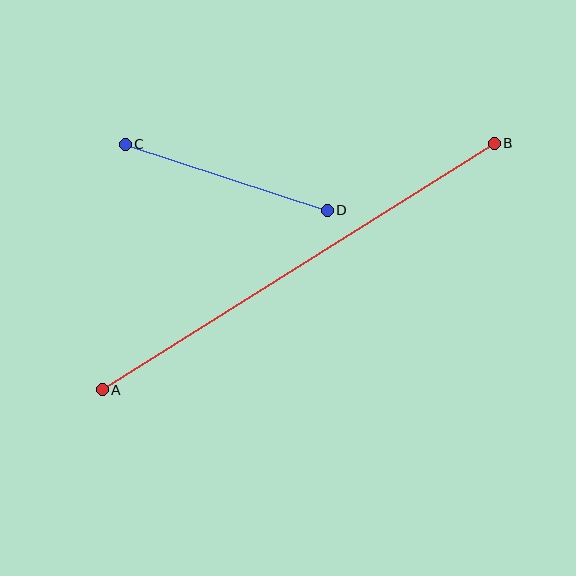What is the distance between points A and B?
The distance is approximately 463 pixels.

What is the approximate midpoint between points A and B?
The midpoint is at approximately (298, 266) pixels.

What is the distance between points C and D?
The distance is approximately 212 pixels.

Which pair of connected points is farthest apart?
Points A and B are farthest apart.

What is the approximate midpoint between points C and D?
The midpoint is at approximately (226, 177) pixels.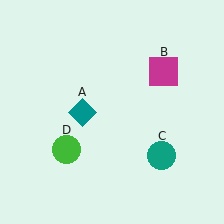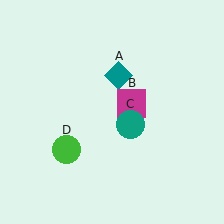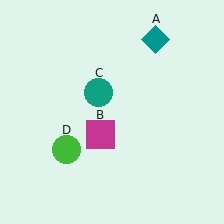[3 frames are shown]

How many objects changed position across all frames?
3 objects changed position: teal diamond (object A), magenta square (object B), teal circle (object C).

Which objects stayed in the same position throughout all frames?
Green circle (object D) remained stationary.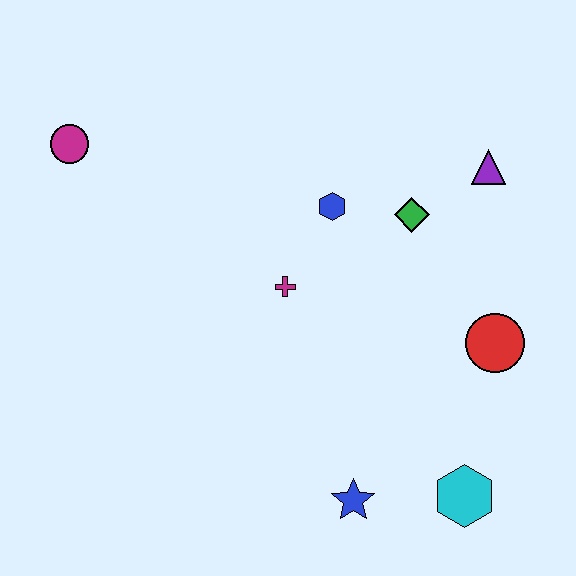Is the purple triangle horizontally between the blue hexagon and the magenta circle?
No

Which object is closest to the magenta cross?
The blue hexagon is closest to the magenta cross.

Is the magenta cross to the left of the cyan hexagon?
Yes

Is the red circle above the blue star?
Yes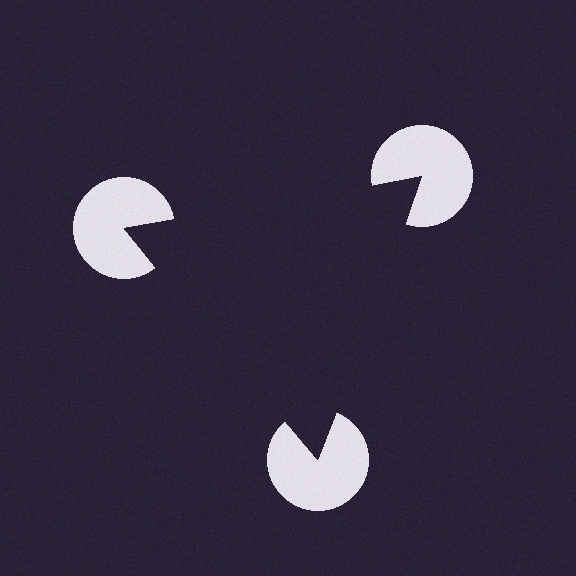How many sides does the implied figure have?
3 sides.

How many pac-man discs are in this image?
There are 3 — one at each vertex of the illusory triangle.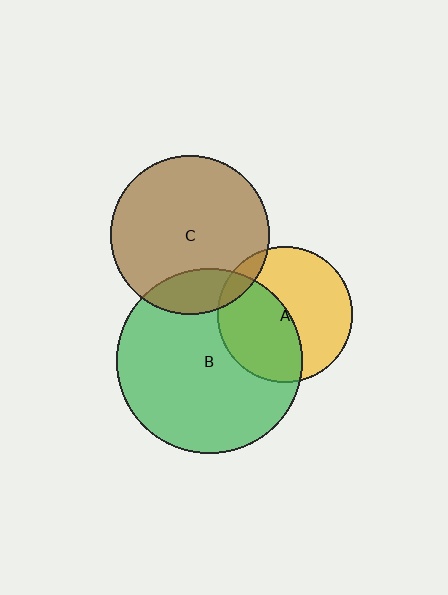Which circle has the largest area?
Circle B (green).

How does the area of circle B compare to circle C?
Approximately 1.4 times.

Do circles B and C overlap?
Yes.